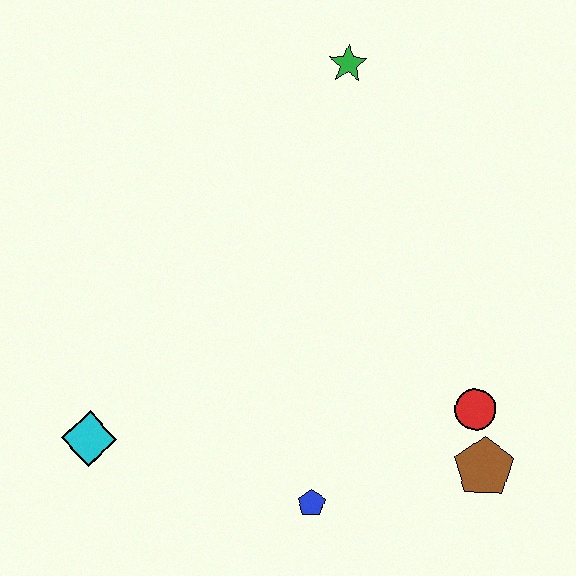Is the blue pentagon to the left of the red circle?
Yes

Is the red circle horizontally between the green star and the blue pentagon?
No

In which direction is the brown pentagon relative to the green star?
The brown pentagon is below the green star.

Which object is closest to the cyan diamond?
The blue pentagon is closest to the cyan diamond.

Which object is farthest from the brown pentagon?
The green star is farthest from the brown pentagon.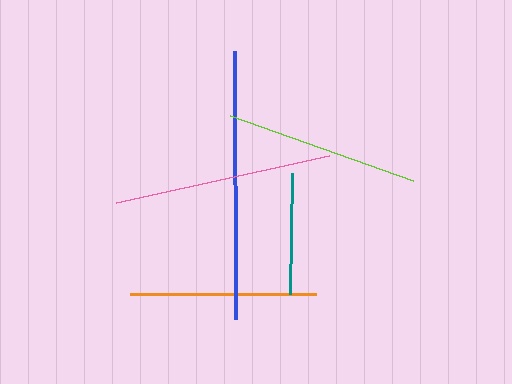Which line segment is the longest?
The blue line is the longest at approximately 268 pixels.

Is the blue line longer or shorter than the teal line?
The blue line is longer than the teal line.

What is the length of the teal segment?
The teal segment is approximately 121 pixels long.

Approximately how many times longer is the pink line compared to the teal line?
The pink line is approximately 1.8 times the length of the teal line.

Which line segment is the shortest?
The teal line is the shortest at approximately 121 pixels.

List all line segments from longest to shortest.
From longest to shortest: blue, pink, lime, orange, teal.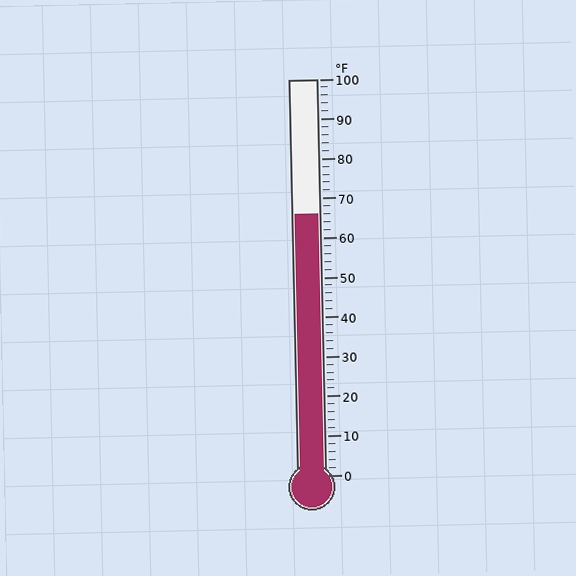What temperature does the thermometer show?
The thermometer shows approximately 66°F.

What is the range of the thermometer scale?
The thermometer scale ranges from 0°F to 100°F.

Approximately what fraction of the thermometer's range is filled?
The thermometer is filled to approximately 65% of its range.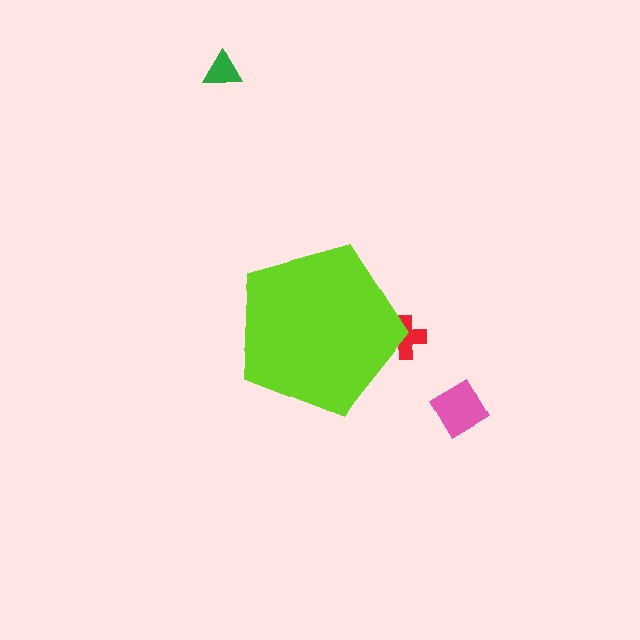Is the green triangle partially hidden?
No, the green triangle is fully visible.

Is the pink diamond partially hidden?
No, the pink diamond is fully visible.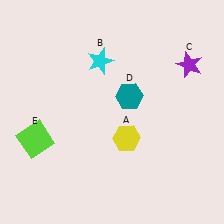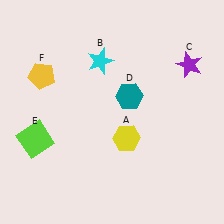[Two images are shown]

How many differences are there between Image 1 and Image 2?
There is 1 difference between the two images.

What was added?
A yellow pentagon (F) was added in Image 2.